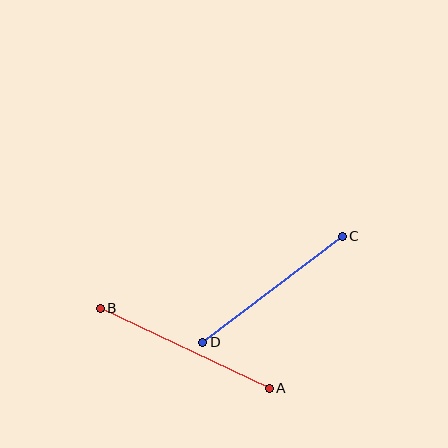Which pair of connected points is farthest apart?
Points A and B are farthest apart.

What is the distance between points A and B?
The distance is approximately 187 pixels.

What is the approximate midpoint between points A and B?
The midpoint is at approximately (185, 348) pixels.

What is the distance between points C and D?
The distance is approximately 175 pixels.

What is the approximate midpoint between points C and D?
The midpoint is at approximately (273, 289) pixels.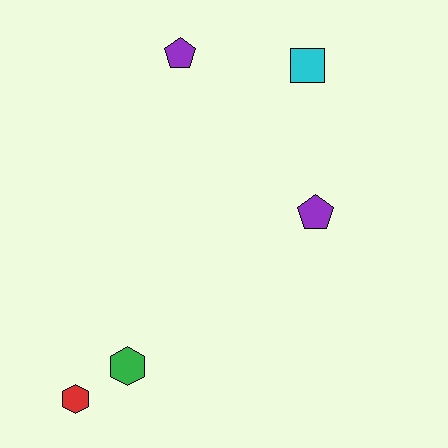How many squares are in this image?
There is 1 square.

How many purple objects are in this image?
There are 2 purple objects.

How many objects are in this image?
There are 5 objects.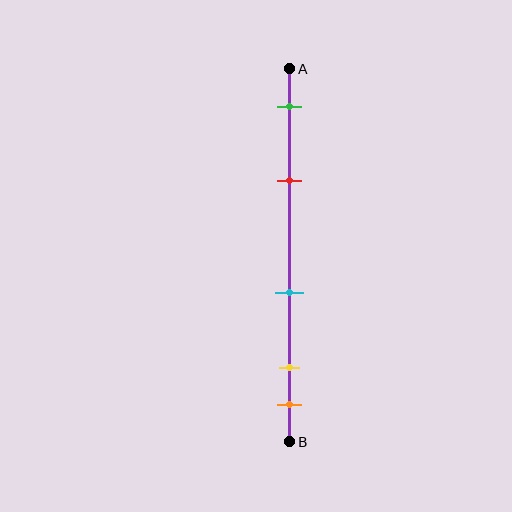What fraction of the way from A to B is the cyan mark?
The cyan mark is approximately 60% (0.6) of the way from A to B.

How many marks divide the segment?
There are 5 marks dividing the segment.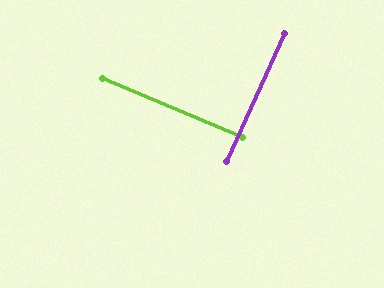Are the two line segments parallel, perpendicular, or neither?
Perpendicular — they meet at approximately 89°.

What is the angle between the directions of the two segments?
Approximately 89 degrees.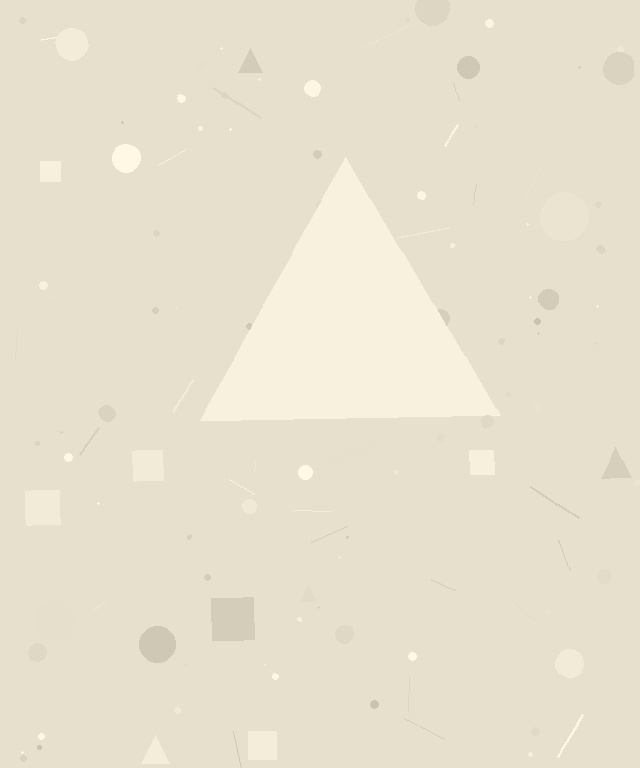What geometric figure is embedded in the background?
A triangle is embedded in the background.